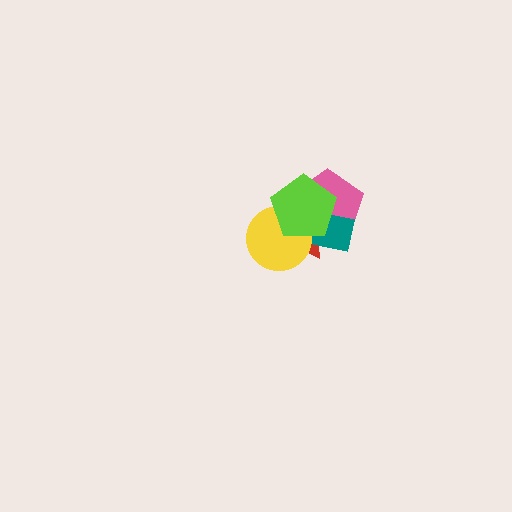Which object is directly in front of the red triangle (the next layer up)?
The pink pentagon is directly in front of the red triangle.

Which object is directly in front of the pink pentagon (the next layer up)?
The teal rectangle is directly in front of the pink pentagon.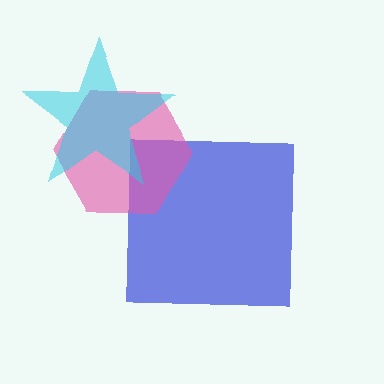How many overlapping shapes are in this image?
There are 3 overlapping shapes in the image.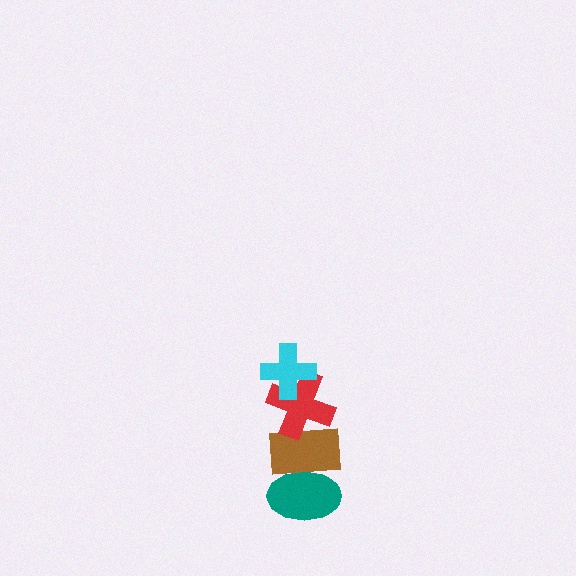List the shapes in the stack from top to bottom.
From top to bottom: the cyan cross, the red cross, the brown rectangle, the teal ellipse.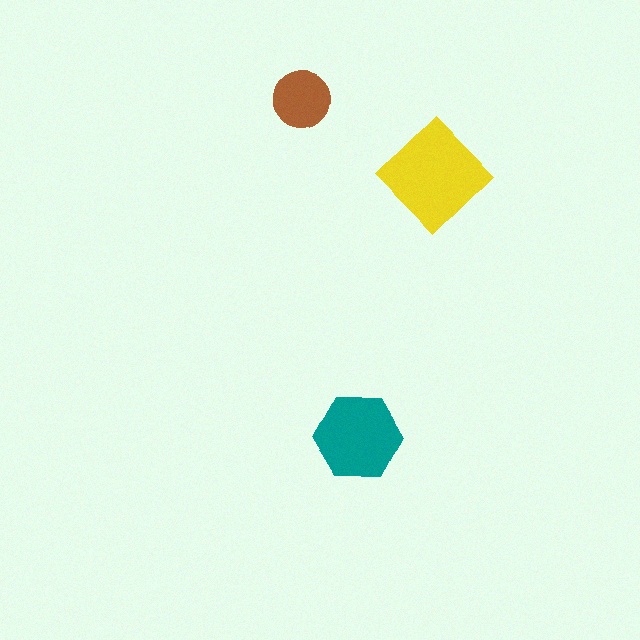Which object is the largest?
The yellow diamond.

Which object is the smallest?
The brown circle.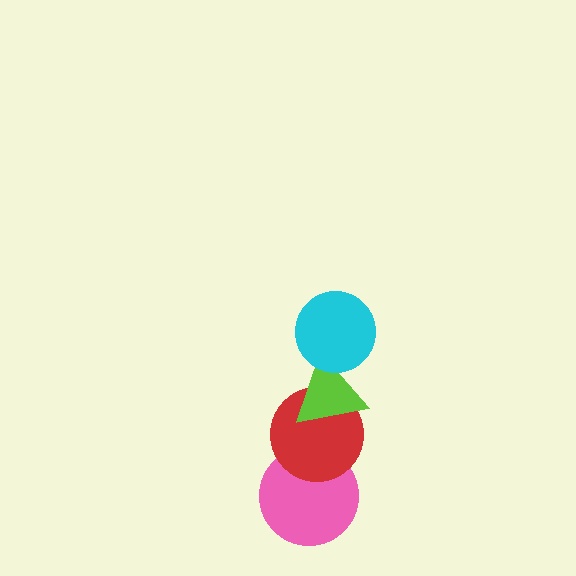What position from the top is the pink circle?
The pink circle is 4th from the top.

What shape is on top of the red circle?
The lime triangle is on top of the red circle.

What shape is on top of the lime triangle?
The cyan circle is on top of the lime triangle.